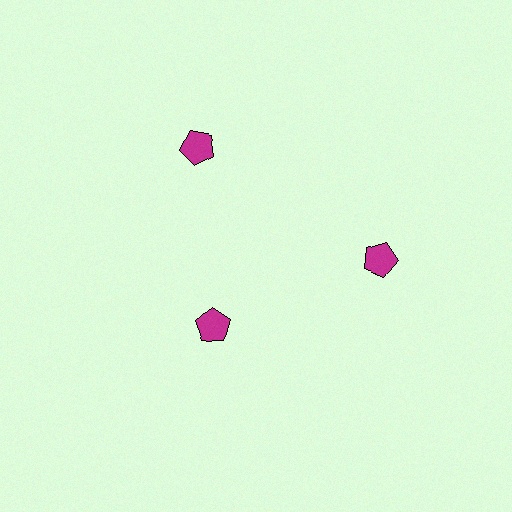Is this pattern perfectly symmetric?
No. The 3 magenta pentagons are arranged in a ring, but one element near the 7 o'clock position is pulled inward toward the center, breaking the 3-fold rotational symmetry.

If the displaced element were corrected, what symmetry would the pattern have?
It would have 3-fold rotational symmetry — the pattern would map onto itself every 120 degrees.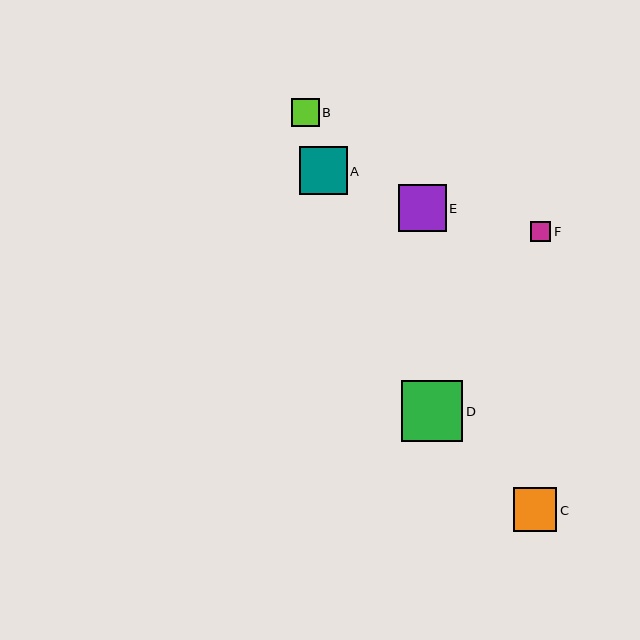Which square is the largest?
Square D is the largest with a size of approximately 62 pixels.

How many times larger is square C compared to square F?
Square C is approximately 2.1 times the size of square F.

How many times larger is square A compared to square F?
Square A is approximately 2.3 times the size of square F.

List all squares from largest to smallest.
From largest to smallest: D, A, E, C, B, F.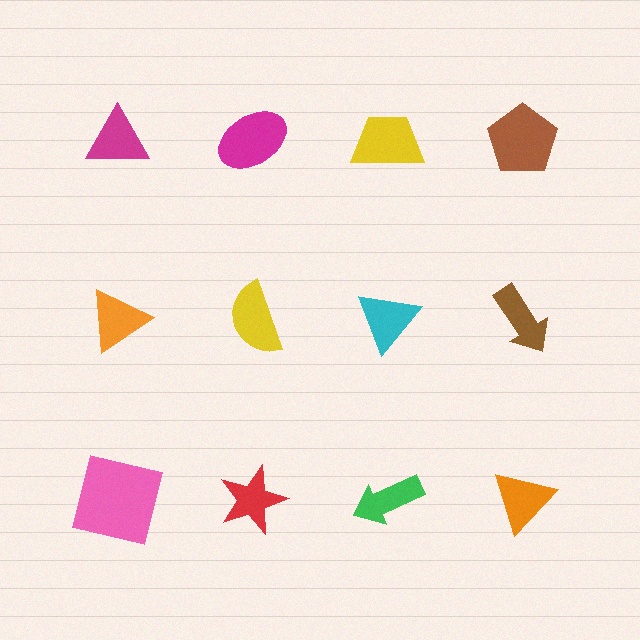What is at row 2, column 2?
A yellow semicircle.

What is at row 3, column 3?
A green arrow.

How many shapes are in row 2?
4 shapes.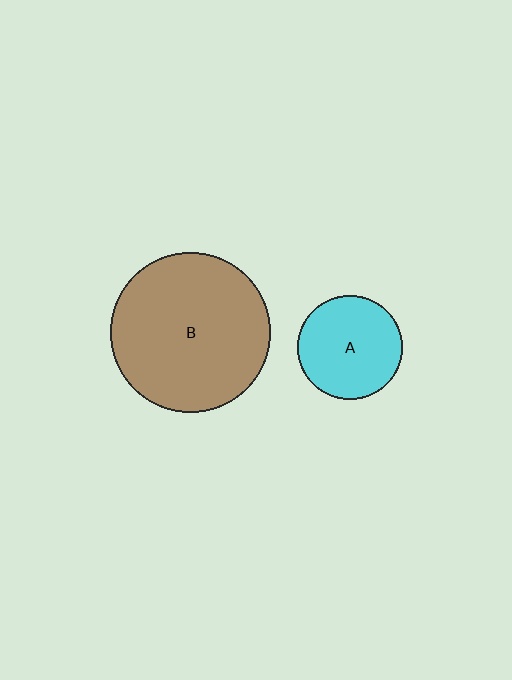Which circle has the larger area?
Circle B (brown).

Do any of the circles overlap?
No, none of the circles overlap.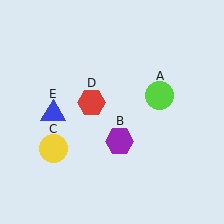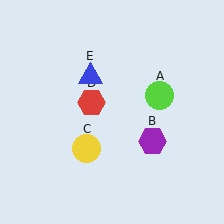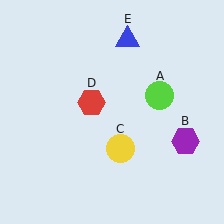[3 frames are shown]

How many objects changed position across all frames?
3 objects changed position: purple hexagon (object B), yellow circle (object C), blue triangle (object E).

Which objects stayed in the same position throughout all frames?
Lime circle (object A) and red hexagon (object D) remained stationary.